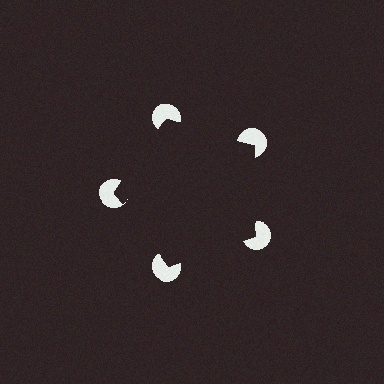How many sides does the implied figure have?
5 sides.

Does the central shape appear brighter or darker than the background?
It typically appears slightly darker than the background, even though no actual brightness change is drawn.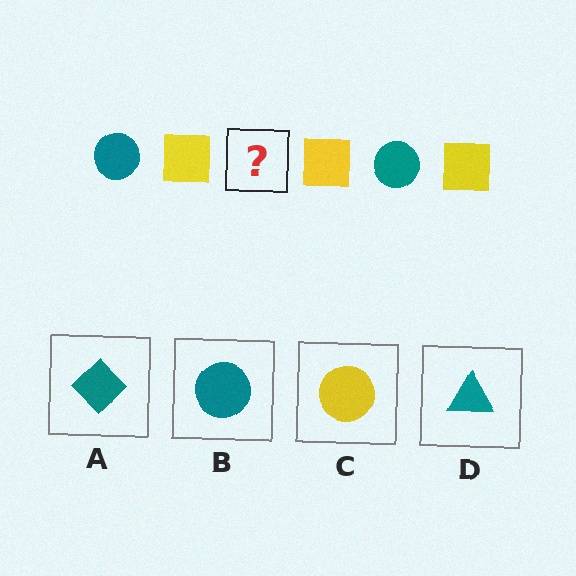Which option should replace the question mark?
Option B.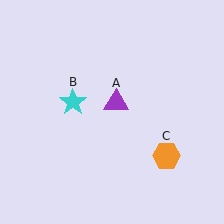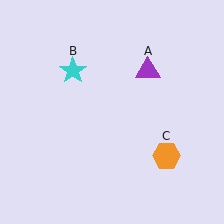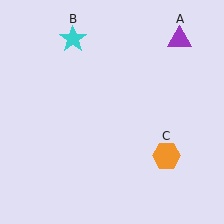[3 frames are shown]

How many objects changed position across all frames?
2 objects changed position: purple triangle (object A), cyan star (object B).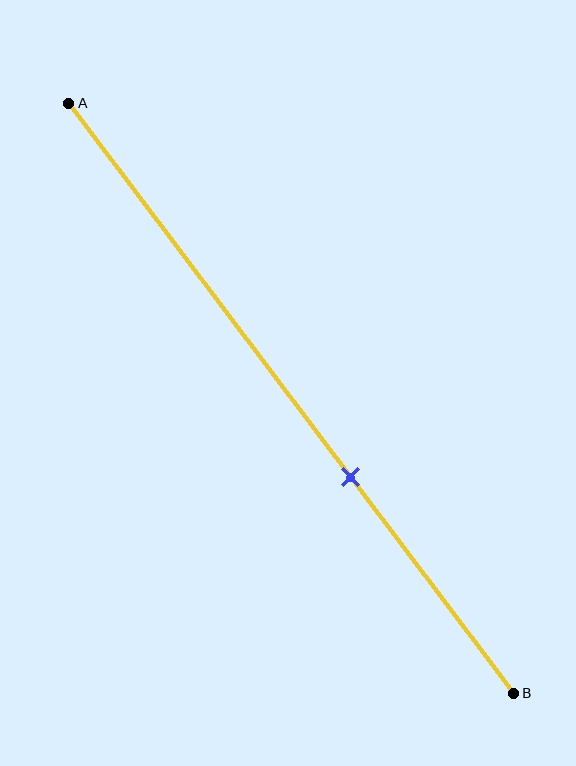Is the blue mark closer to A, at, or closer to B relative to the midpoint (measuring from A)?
The blue mark is closer to point B than the midpoint of segment AB.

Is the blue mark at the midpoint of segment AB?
No, the mark is at about 65% from A, not at the 50% midpoint.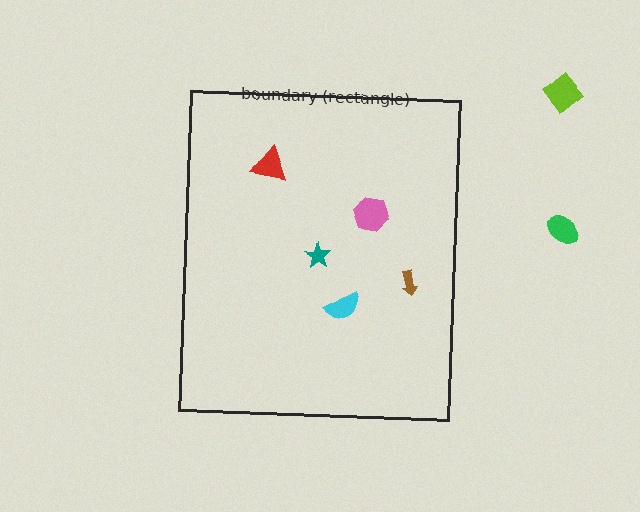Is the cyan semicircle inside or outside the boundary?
Inside.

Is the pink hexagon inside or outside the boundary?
Inside.